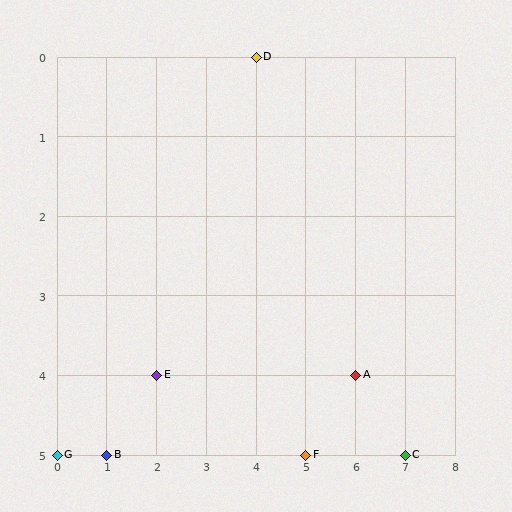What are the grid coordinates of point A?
Point A is at grid coordinates (6, 4).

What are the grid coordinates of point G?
Point G is at grid coordinates (0, 5).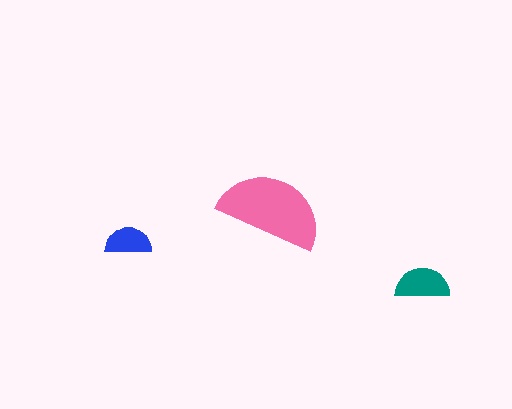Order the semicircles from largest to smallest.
the pink one, the teal one, the blue one.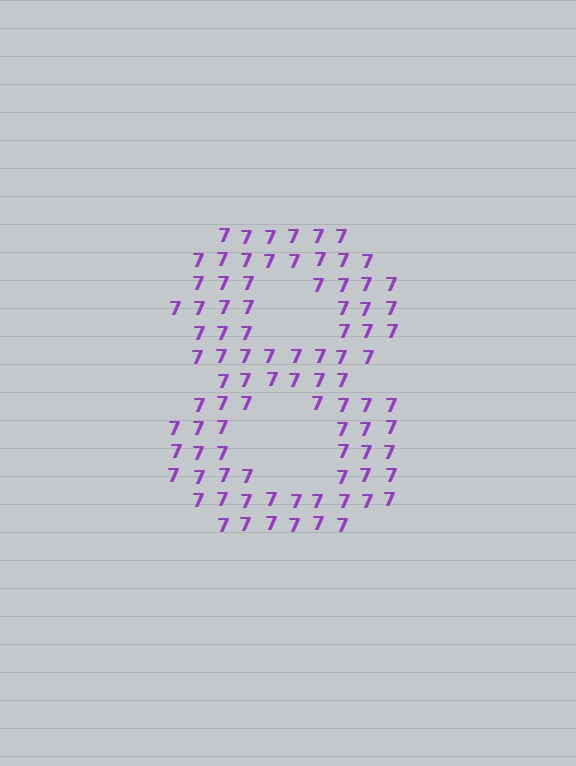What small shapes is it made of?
It is made of small digit 7's.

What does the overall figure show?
The overall figure shows the digit 8.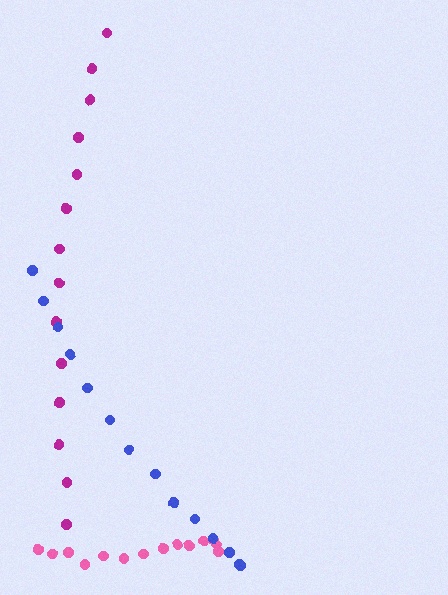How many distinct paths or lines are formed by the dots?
There are 3 distinct paths.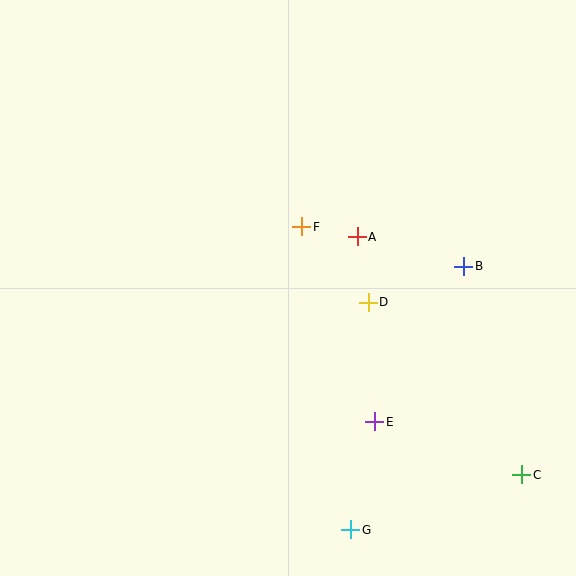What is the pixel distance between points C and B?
The distance between C and B is 216 pixels.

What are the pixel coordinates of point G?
Point G is at (351, 530).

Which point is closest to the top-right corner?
Point B is closest to the top-right corner.